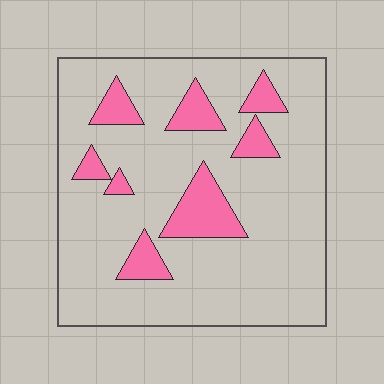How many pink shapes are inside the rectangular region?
8.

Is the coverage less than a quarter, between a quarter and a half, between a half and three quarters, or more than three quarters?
Less than a quarter.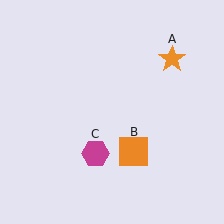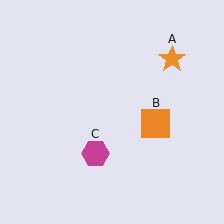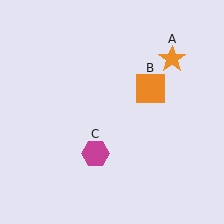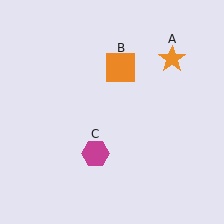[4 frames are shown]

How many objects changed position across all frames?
1 object changed position: orange square (object B).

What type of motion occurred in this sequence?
The orange square (object B) rotated counterclockwise around the center of the scene.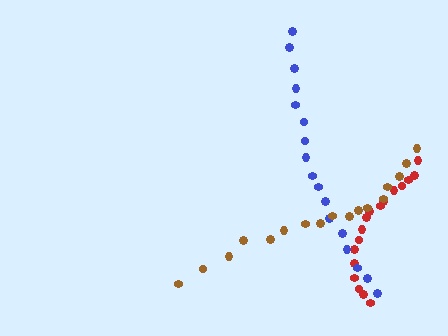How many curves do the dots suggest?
There are 3 distinct paths.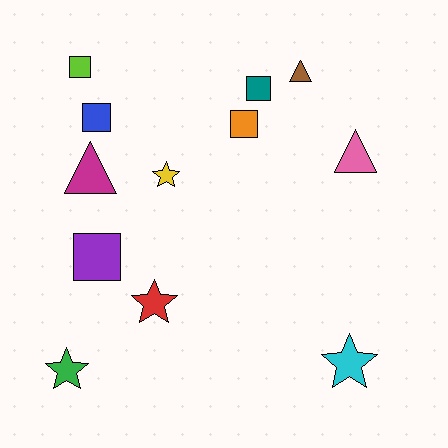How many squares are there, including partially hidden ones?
There are 5 squares.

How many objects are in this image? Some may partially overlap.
There are 12 objects.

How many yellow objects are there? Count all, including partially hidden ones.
There is 1 yellow object.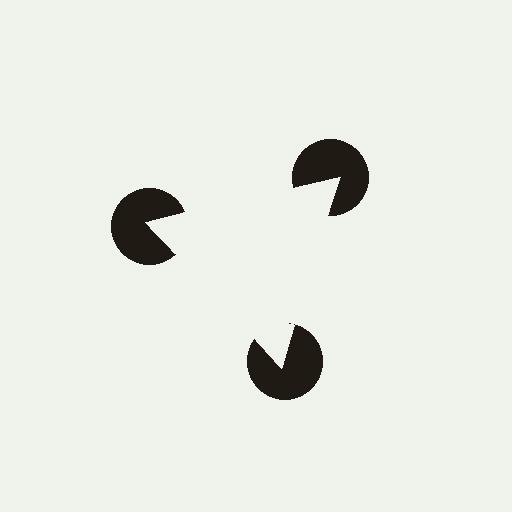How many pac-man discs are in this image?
There are 3 — one at each vertex of the illusory triangle.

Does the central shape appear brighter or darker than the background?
It typically appears slightly brighter than the background, even though no actual brightness change is drawn.